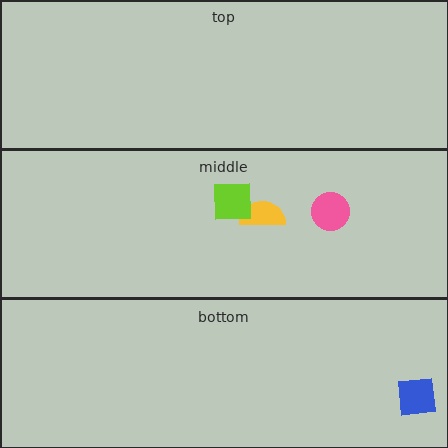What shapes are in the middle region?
The yellow semicircle, the lime square, the pink circle.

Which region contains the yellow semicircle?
The middle region.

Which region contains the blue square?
The bottom region.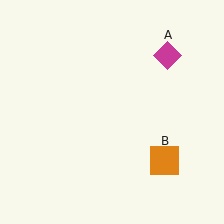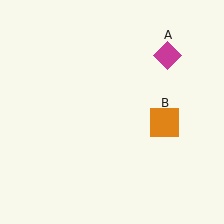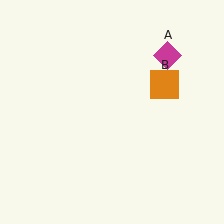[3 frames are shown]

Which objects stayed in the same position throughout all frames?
Magenta diamond (object A) remained stationary.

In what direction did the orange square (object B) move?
The orange square (object B) moved up.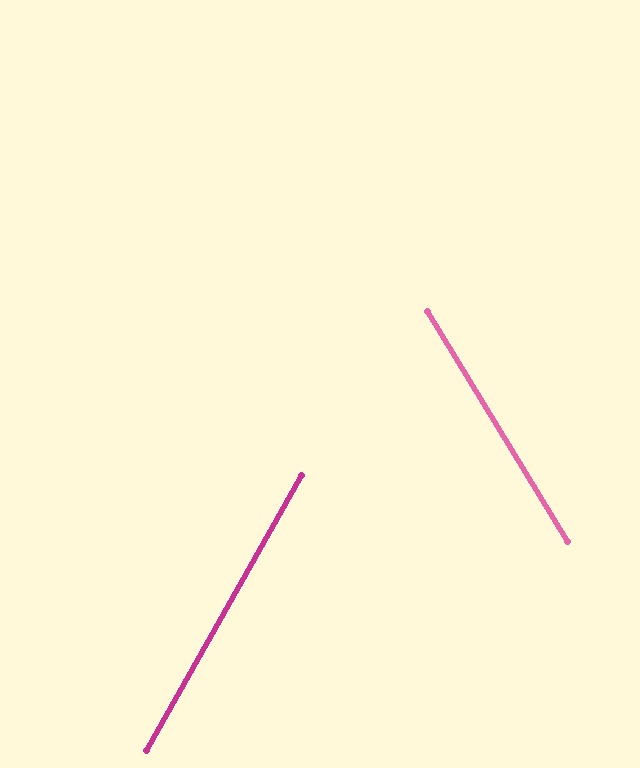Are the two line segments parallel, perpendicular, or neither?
Neither parallel nor perpendicular — they differ by about 61°.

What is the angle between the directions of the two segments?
Approximately 61 degrees.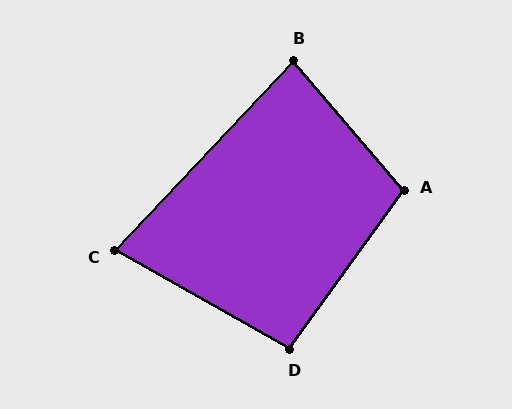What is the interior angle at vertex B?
Approximately 84 degrees (acute).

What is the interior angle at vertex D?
Approximately 96 degrees (obtuse).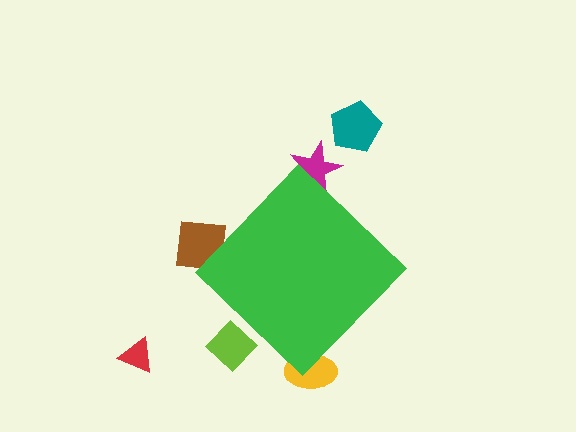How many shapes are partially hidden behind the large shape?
4 shapes are partially hidden.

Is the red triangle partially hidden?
No, the red triangle is fully visible.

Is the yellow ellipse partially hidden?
Yes, the yellow ellipse is partially hidden behind the green diamond.